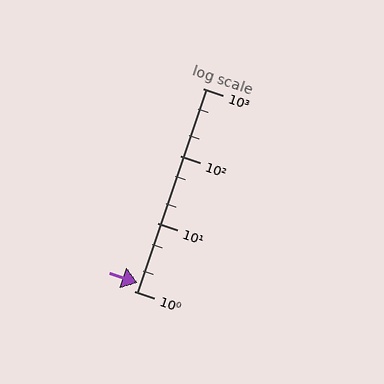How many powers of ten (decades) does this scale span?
The scale spans 3 decades, from 1 to 1000.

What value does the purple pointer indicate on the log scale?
The pointer indicates approximately 1.3.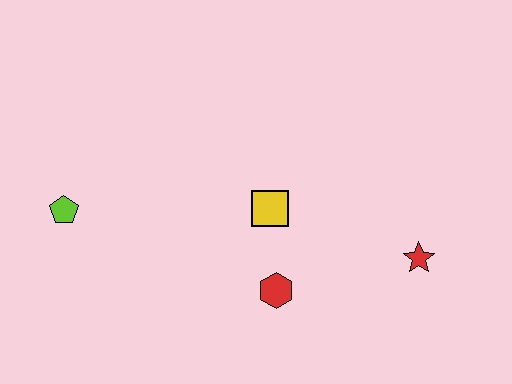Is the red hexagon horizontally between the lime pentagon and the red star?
Yes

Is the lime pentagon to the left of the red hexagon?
Yes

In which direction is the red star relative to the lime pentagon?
The red star is to the right of the lime pentagon.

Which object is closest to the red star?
The red hexagon is closest to the red star.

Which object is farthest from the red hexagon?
The lime pentagon is farthest from the red hexagon.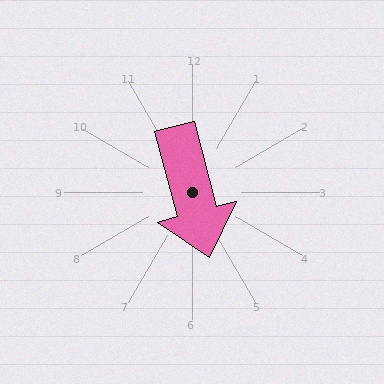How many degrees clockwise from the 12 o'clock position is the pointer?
Approximately 165 degrees.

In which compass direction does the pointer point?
South.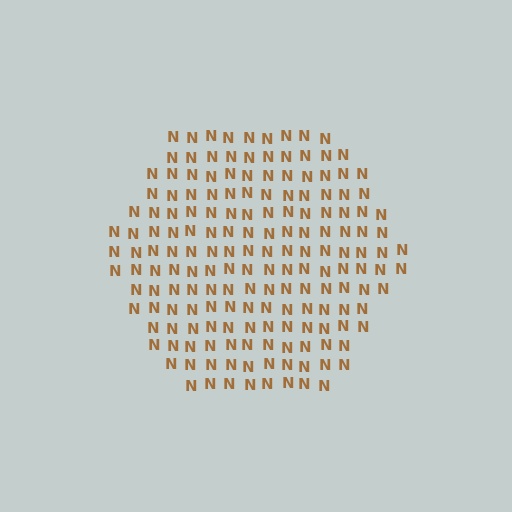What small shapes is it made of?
It is made of small letter N's.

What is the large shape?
The large shape is a hexagon.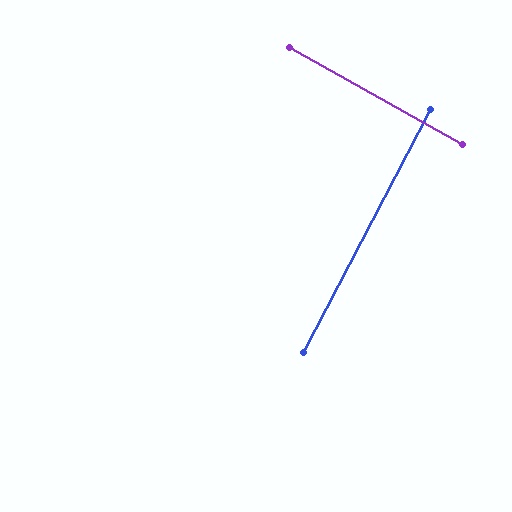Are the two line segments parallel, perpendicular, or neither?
Perpendicular — they meet at approximately 89°.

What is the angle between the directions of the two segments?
Approximately 89 degrees.